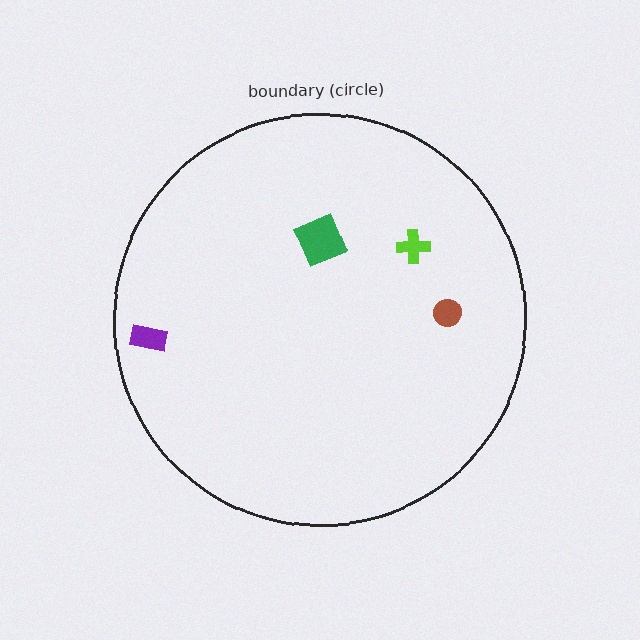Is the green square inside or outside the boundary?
Inside.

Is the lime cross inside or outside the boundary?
Inside.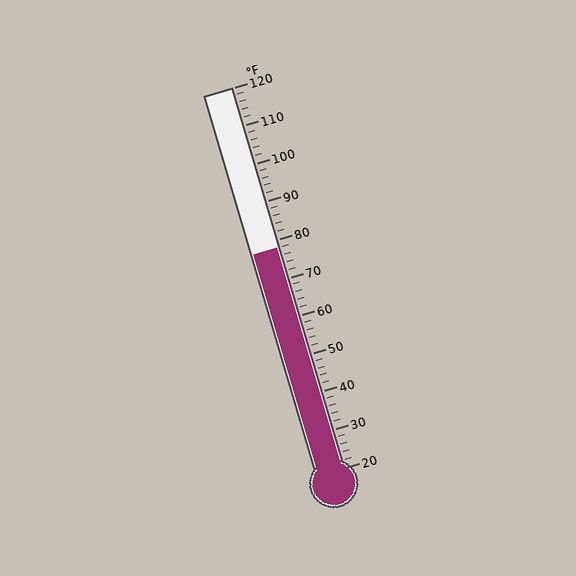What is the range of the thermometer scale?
The thermometer scale ranges from 20°F to 120°F.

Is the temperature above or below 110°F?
The temperature is below 110°F.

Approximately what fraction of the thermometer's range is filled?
The thermometer is filled to approximately 60% of its range.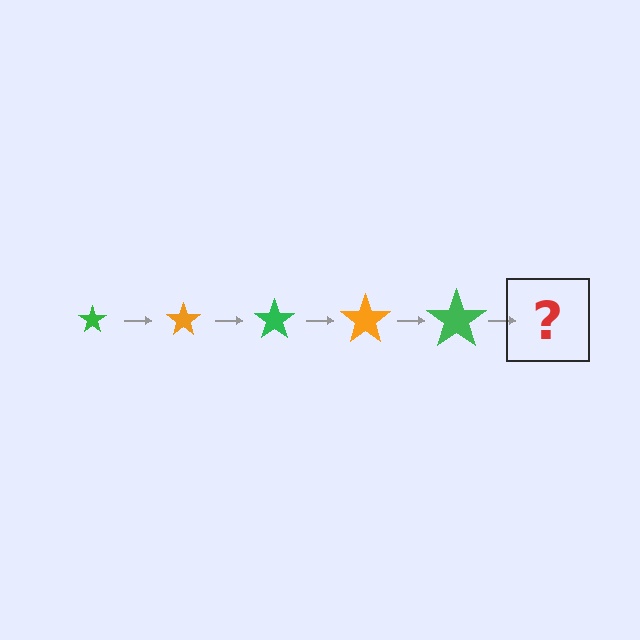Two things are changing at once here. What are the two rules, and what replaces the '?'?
The two rules are that the star grows larger each step and the color cycles through green and orange. The '?' should be an orange star, larger than the previous one.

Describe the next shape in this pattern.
It should be an orange star, larger than the previous one.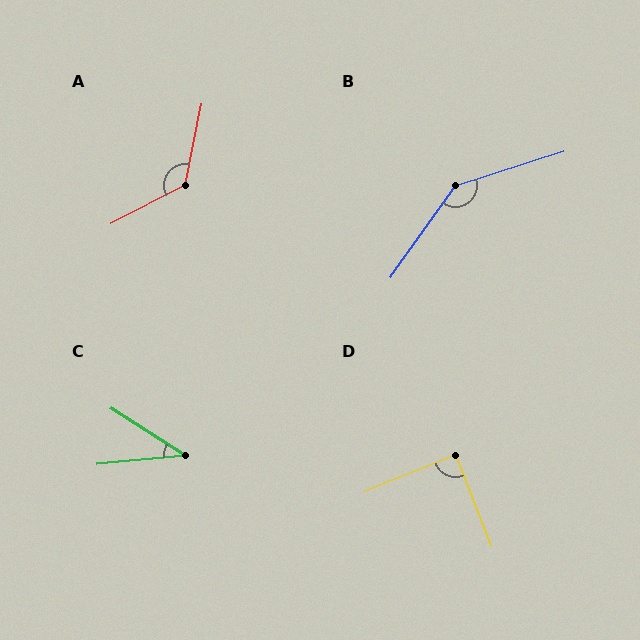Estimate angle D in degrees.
Approximately 89 degrees.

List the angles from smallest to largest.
C (38°), D (89°), A (129°), B (143°).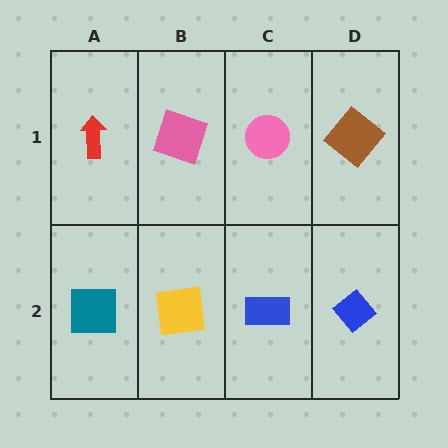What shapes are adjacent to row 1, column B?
A yellow square (row 2, column B), a red arrow (row 1, column A), a pink circle (row 1, column C).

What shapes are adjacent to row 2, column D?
A brown diamond (row 1, column D), a blue rectangle (row 2, column C).